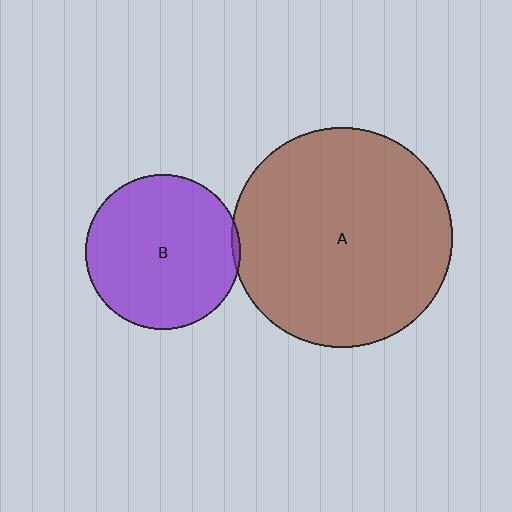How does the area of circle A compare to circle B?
Approximately 2.0 times.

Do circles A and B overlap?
Yes.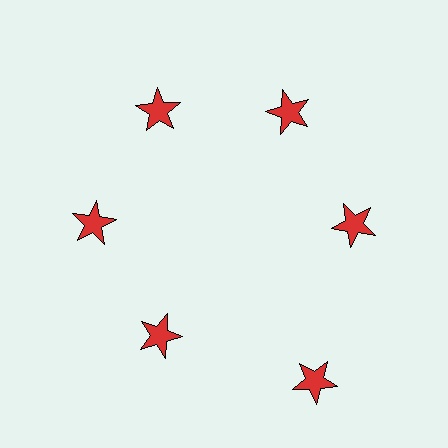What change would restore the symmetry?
The symmetry would be restored by moving it inward, back onto the ring so that all 6 stars sit at equal angles and equal distance from the center.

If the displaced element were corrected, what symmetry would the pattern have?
It would have 6-fold rotational symmetry — the pattern would map onto itself every 60 degrees.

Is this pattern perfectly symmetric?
No. The 6 red stars are arranged in a ring, but one element near the 5 o'clock position is pushed outward from the center, breaking the 6-fold rotational symmetry.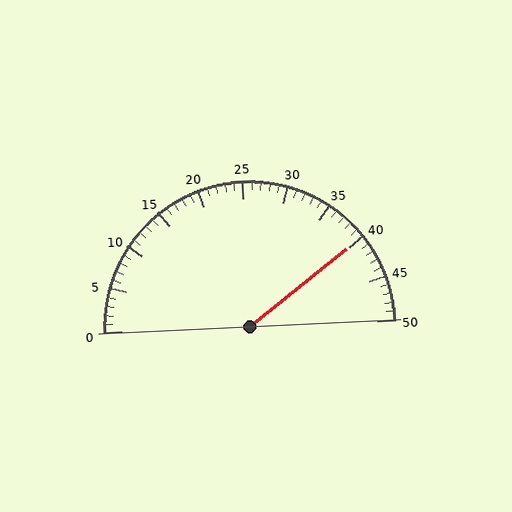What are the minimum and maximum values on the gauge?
The gauge ranges from 0 to 50.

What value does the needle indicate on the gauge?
The needle indicates approximately 40.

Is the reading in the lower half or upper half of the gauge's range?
The reading is in the upper half of the range (0 to 50).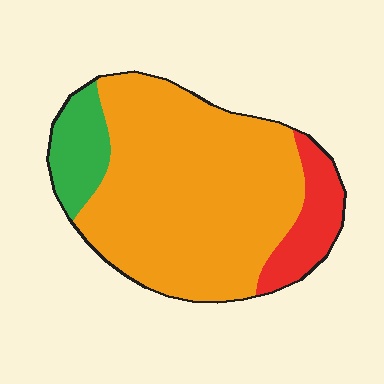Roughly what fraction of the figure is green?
Green covers 12% of the figure.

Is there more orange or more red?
Orange.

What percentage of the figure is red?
Red takes up about one eighth (1/8) of the figure.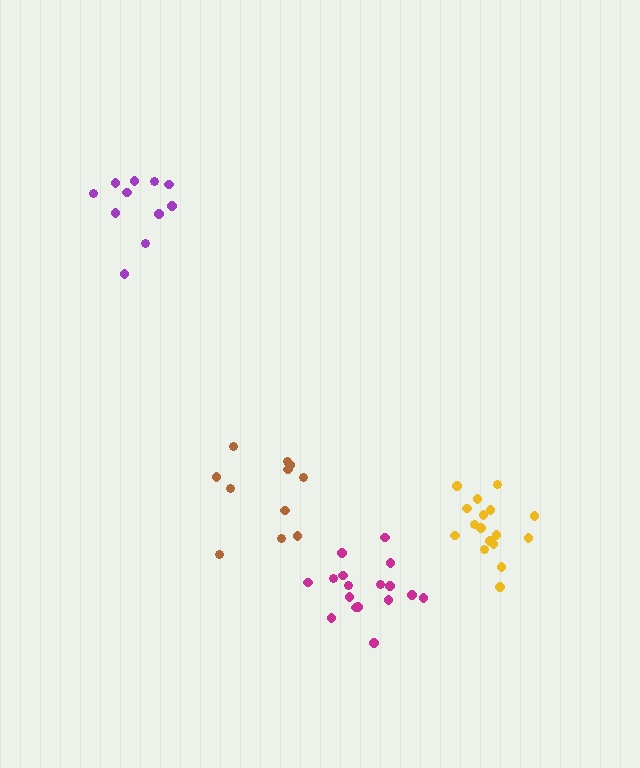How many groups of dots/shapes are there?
There are 4 groups.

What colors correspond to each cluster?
The clusters are colored: purple, brown, yellow, magenta.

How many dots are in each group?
Group 1: 11 dots, Group 2: 11 dots, Group 3: 17 dots, Group 4: 17 dots (56 total).